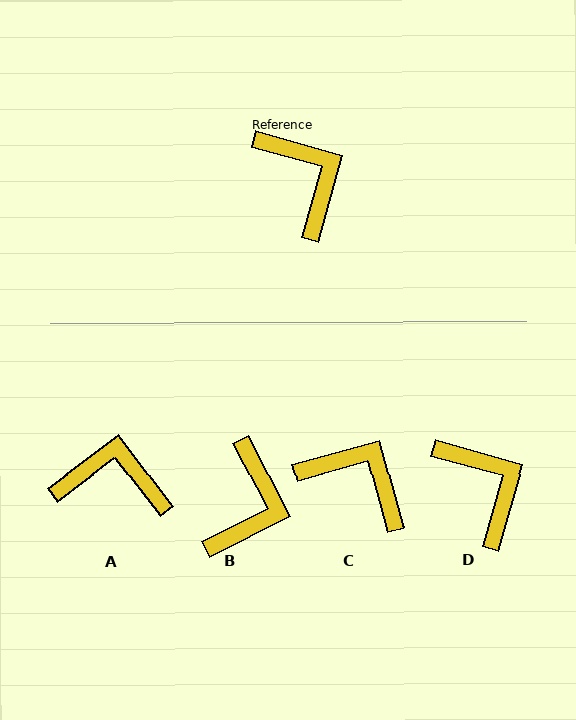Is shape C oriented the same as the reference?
No, it is off by about 31 degrees.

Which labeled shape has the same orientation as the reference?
D.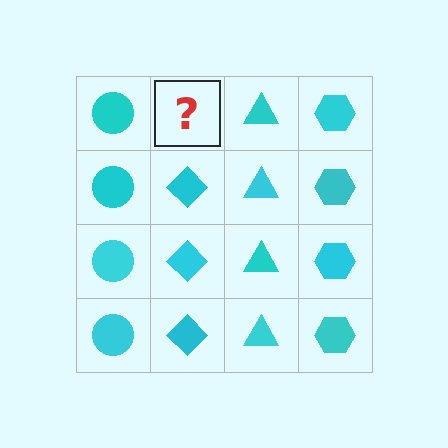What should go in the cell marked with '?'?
The missing cell should contain a cyan diamond.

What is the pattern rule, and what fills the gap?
The rule is that each column has a consistent shape. The gap should be filled with a cyan diamond.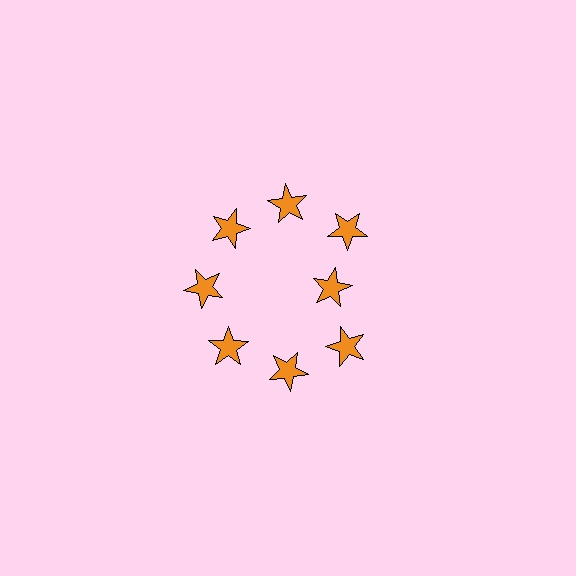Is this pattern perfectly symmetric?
No. The 8 orange stars are arranged in a ring, but one element near the 3 o'clock position is pulled inward toward the center, breaking the 8-fold rotational symmetry.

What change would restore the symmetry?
The symmetry would be restored by moving it outward, back onto the ring so that all 8 stars sit at equal angles and equal distance from the center.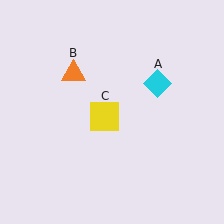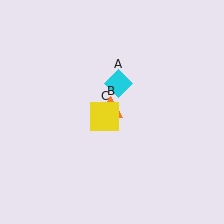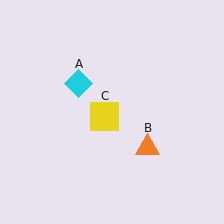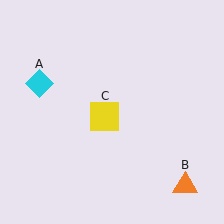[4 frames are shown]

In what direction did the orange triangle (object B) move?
The orange triangle (object B) moved down and to the right.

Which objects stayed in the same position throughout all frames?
Yellow square (object C) remained stationary.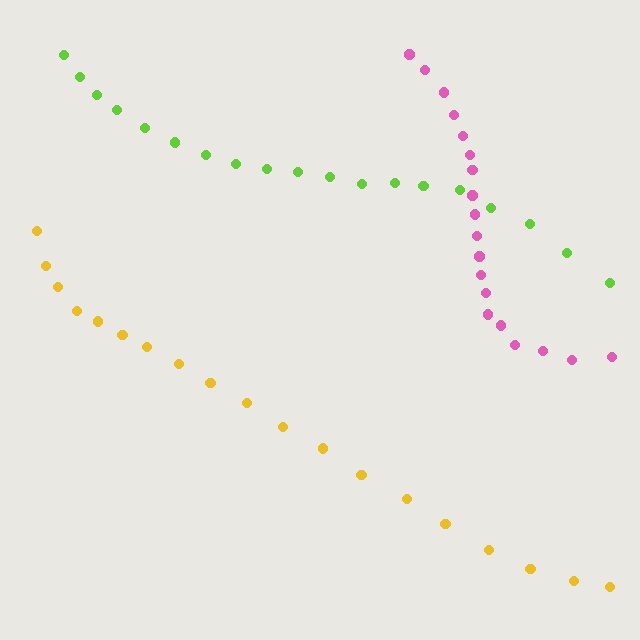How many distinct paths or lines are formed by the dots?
There are 3 distinct paths.